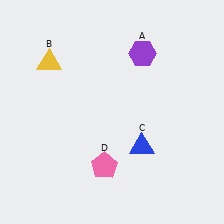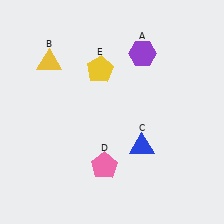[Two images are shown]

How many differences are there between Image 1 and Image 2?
There is 1 difference between the two images.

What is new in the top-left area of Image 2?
A yellow pentagon (E) was added in the top-left area of Image 2.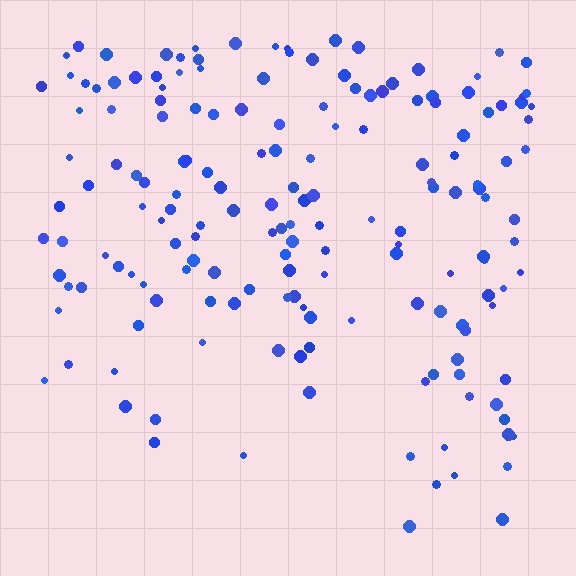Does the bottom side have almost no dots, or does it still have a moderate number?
Still a moderate number, just noticeably fewer than the top.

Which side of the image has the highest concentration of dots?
The top.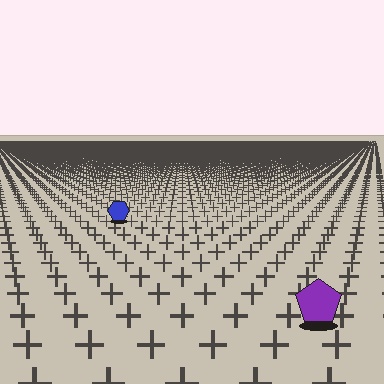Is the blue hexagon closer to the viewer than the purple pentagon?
No. The purple pentagon is closer — you can tell from the texture gradient: the ground texture is coarser near it.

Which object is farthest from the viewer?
The blue hexagon is farthest from the viewer. It appears smaller and the ground texture around it is denser.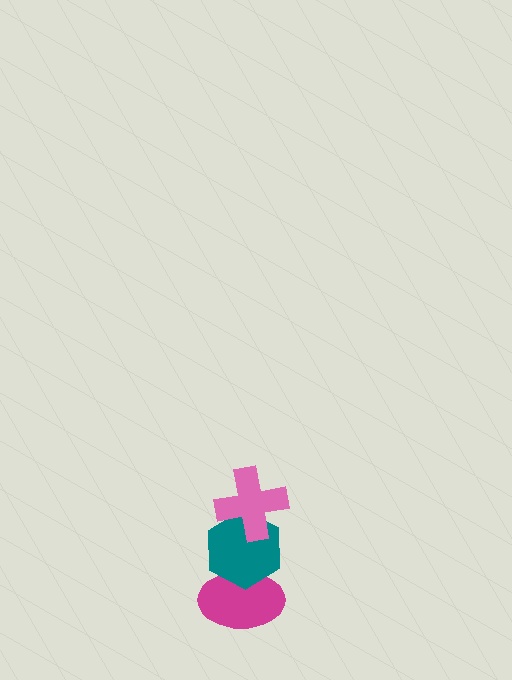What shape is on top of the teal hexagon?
The pink cross is on top of the teal hexagon.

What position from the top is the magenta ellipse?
The magenta ellipse is 3rd from the top.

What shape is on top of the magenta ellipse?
The teal hexagon is on top of the magenta ellipse.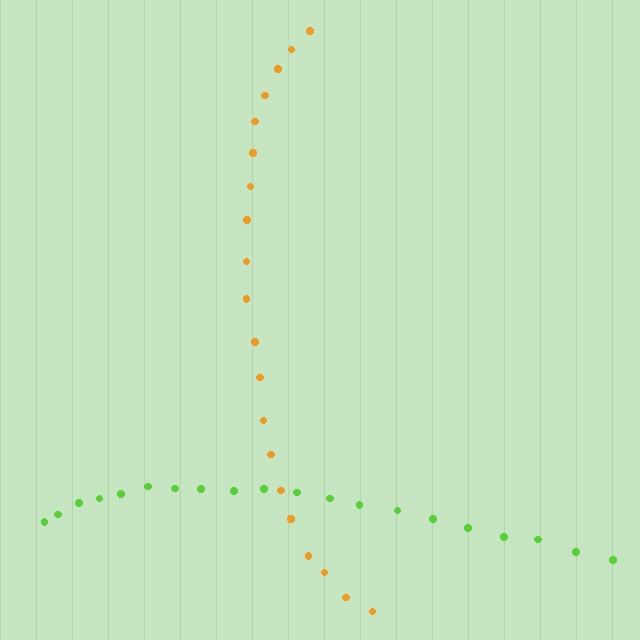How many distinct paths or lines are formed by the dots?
There are 2 distinct paths.